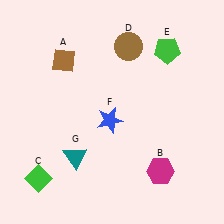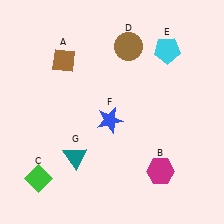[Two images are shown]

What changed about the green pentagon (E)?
In Image 1, E is green. In Image 2, it changed to cyan.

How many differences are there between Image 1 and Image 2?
There is 1 difference between the two images.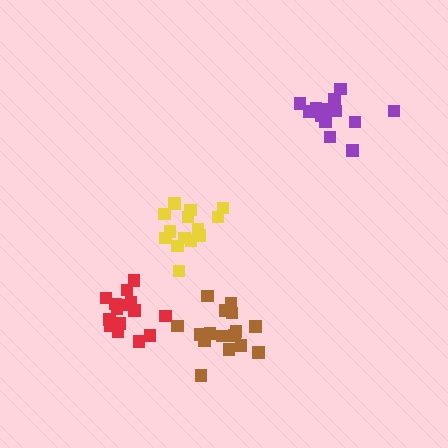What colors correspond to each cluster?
The clusters are colored: brown, purple, red, yellow.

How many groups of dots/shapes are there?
There are 4 groups.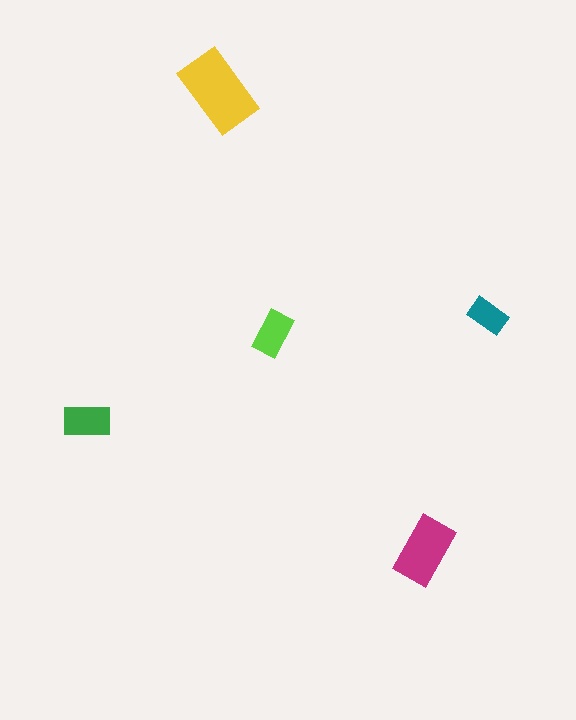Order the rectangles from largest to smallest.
the yellow one, the magenta one, the green one, the lime one, the teal one.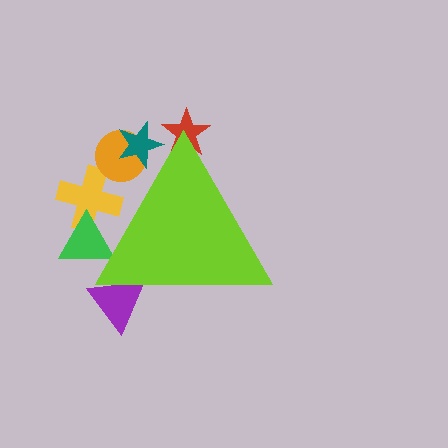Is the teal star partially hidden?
Yes, the teal star is partially hidden behind the lime triangle.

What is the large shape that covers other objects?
A lime triangle.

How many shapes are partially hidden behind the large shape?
6 shapes are partially hidden.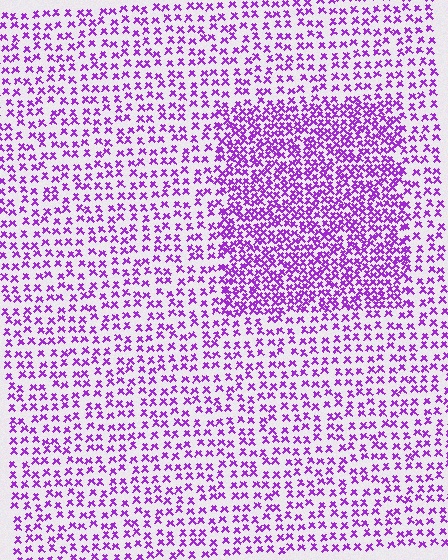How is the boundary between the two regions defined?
The boundary is defined by a change in element density (approximately 2.0x ratio). All elements are the same color, size, and shape.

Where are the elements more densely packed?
The elements are more densely packed inside the rectangle boundary.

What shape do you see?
I see a rectangle.